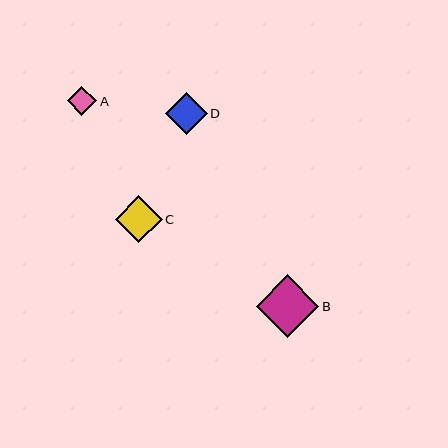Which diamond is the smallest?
Diamond A is the smallest with a size of approximately 29 pixels.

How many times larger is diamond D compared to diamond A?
Diamond D is approximately 1.4 times the size of diamond A.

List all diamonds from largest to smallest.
From largest to smallest: B, C, D, A.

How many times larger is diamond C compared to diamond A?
Diamond C is approximately 1.6 times the size of diamond A.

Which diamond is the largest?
Diamond B is the largest with a size of approximately 63 pixels.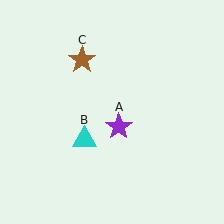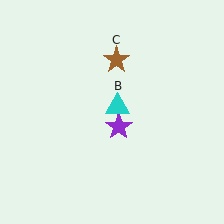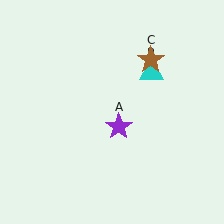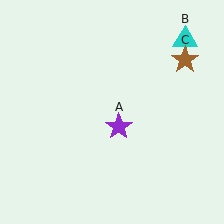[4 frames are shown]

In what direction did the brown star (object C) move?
The brown star (object C) moved right.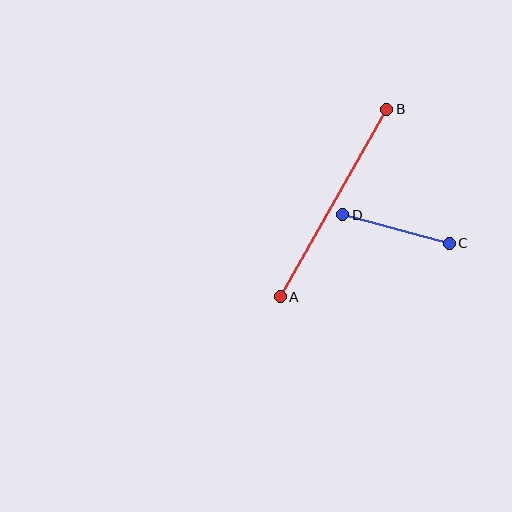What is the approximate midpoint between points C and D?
The midpoint is at approximately (396, 229) pixels.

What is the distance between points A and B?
The distance is approximately 216 pixels.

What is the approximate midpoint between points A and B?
The midpoint is at approximately (333, 203) pixels.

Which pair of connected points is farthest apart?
Points A and B are farthest apart.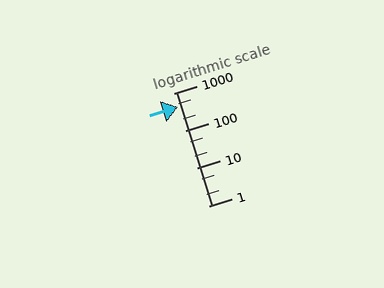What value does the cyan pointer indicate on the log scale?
The pointer indicates approximately 430.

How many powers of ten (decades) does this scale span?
The scale spans 3 decades, from 1 to 1000.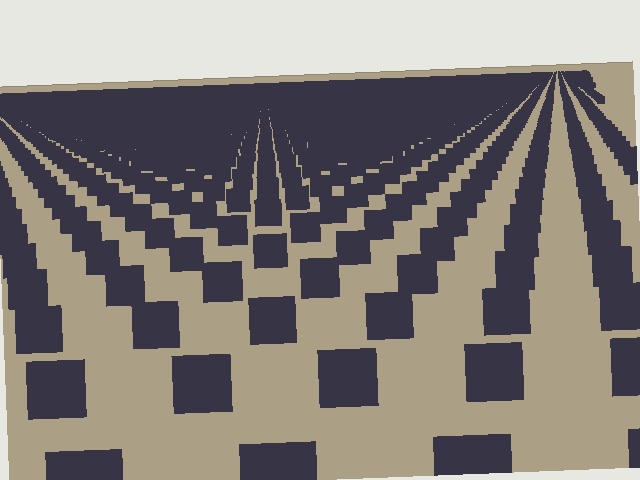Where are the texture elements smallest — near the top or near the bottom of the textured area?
Near the top.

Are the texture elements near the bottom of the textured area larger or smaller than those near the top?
Larger. Near the bottom, elements are closer to the viewer and appear at a bigger on-screen size.